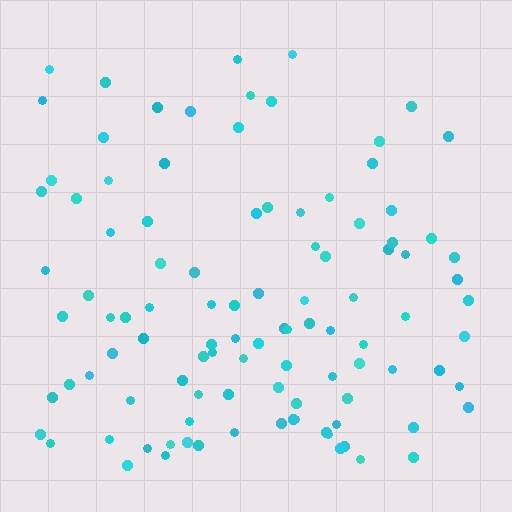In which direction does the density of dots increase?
From top to bottom, with the bottom side densest.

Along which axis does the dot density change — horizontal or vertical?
Vertical.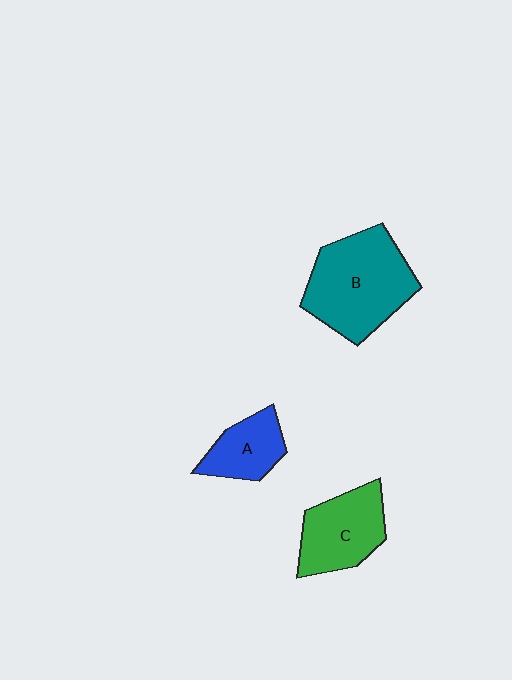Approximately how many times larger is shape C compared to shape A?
Approximately 1.4 times.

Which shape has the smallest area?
Shape A (blue).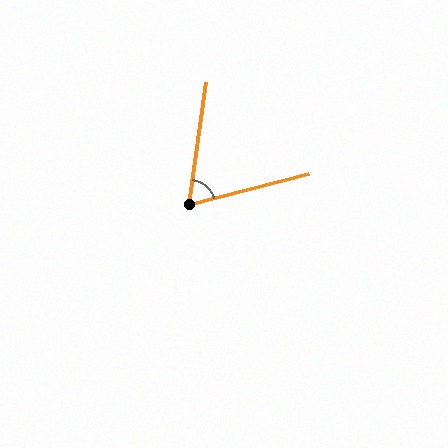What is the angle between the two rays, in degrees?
Approximately 67 degrees.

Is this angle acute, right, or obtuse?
It is acute.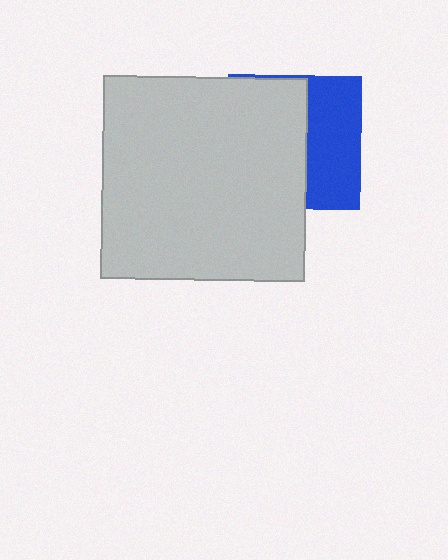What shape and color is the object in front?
The object in front is a light gray square.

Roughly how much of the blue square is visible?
A small part of it is visible (roughly 42%).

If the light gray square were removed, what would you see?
You would see the complete blue square.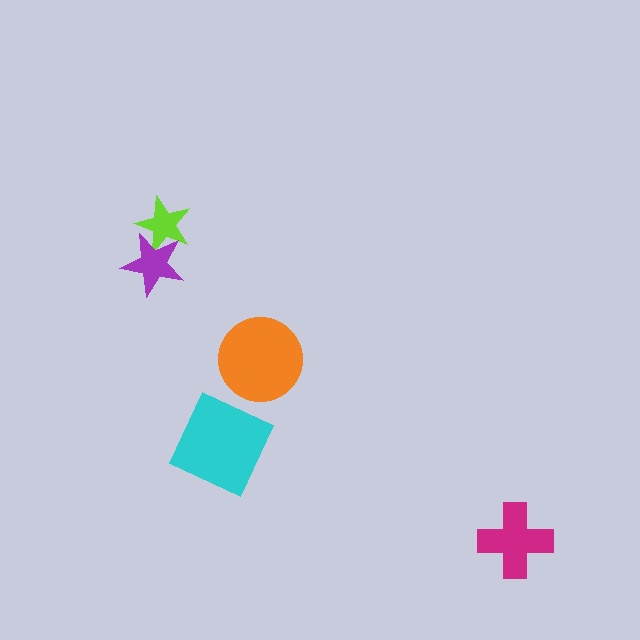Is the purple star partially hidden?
No, no other shape covers it.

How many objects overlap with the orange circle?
0 objects overlap with the orange circle.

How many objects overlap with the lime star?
1 object overlaps with the lime star.